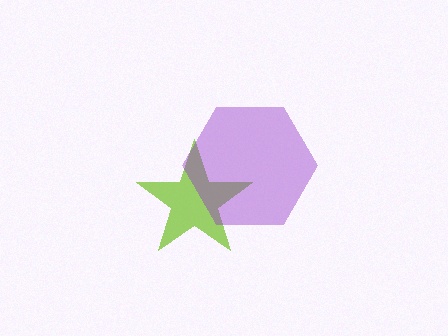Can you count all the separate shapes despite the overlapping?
Yes, there are 2 separate shapes.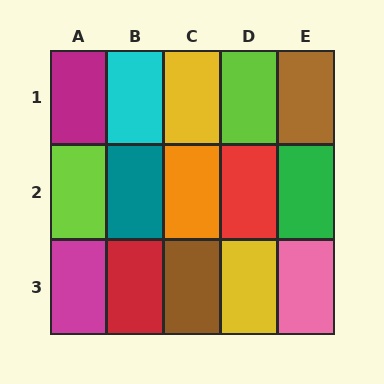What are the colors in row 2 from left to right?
Lime, teal, orange, red, green.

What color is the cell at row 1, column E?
Brown.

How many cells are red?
2 cells are red.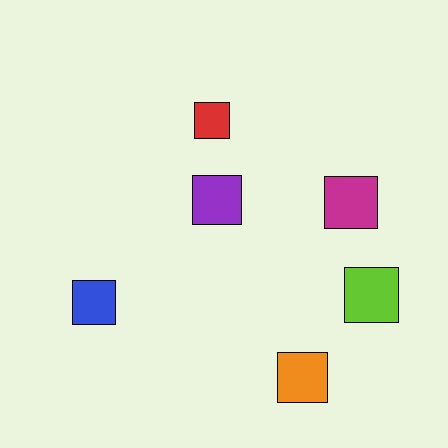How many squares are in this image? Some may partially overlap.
There are 6 squares.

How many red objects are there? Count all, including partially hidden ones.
There is 1 red object.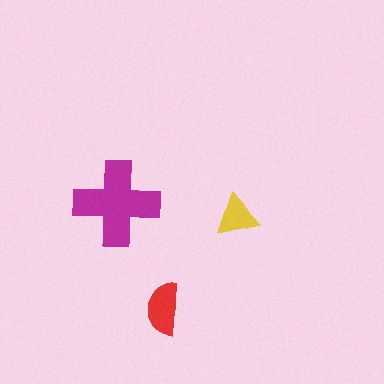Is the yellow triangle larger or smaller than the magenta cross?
Smaller.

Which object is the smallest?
The yellow triangle.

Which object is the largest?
The magenta cross.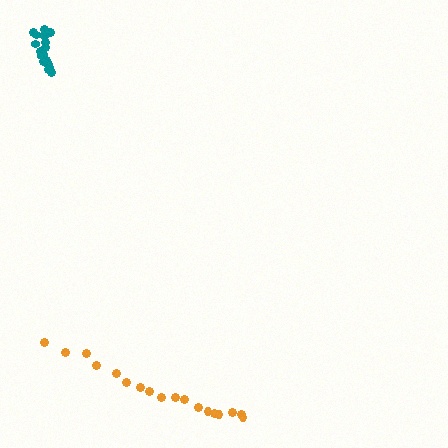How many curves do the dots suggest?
There are 2 distinct paths.